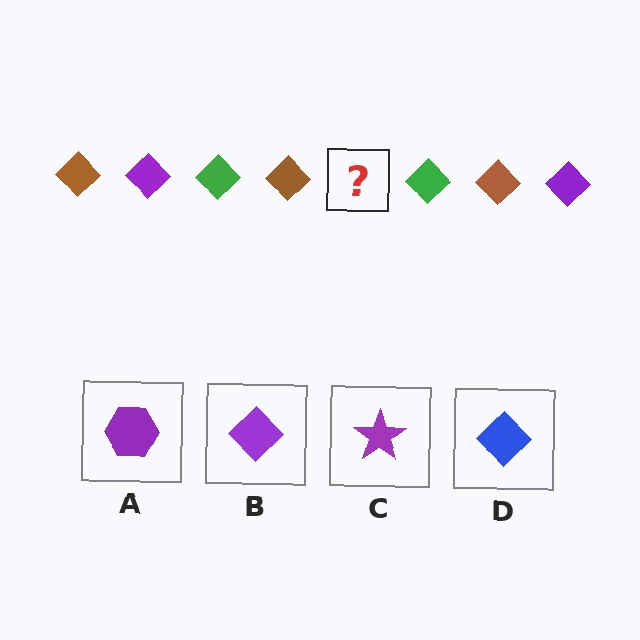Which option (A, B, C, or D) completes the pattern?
B.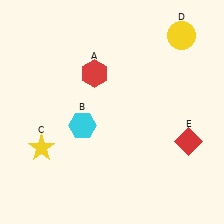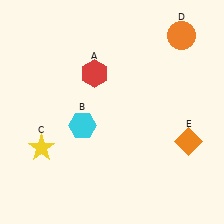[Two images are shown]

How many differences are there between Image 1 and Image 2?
There are 2 differences between the two images.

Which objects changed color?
D changed from yellow to orange. E changed from red to orange.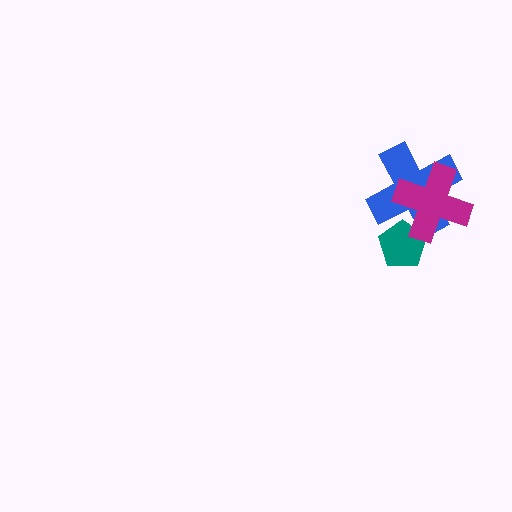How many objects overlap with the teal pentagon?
2 objects overlap with the teal pentagon.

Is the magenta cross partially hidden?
No, no other shape covers it.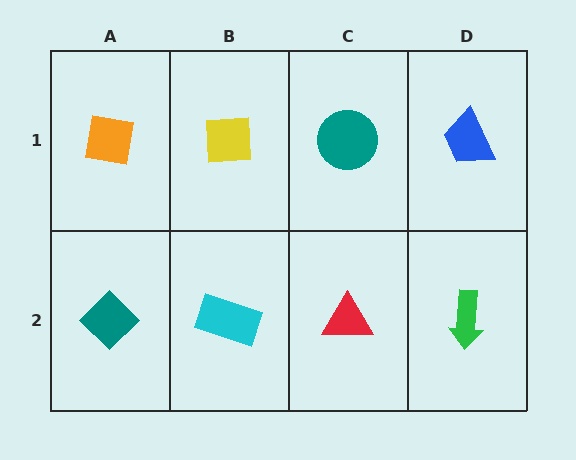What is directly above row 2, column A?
An orange square.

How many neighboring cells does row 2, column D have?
2.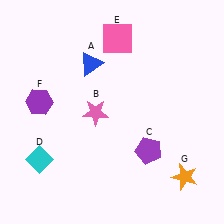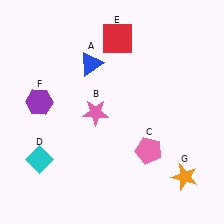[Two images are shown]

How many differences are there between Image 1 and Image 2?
There are 2 differences between the two images.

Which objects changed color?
C changed from purple to pink. E changed from pink to red.